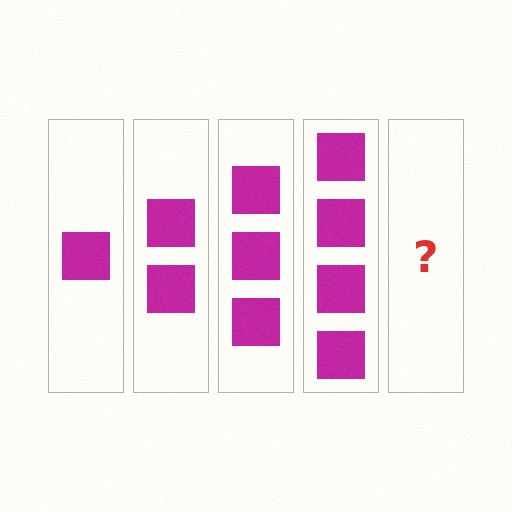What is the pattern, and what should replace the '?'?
The pattern is that each step adds one more square. The '?' should be 5 squares.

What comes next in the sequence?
The next element should be 5 squares.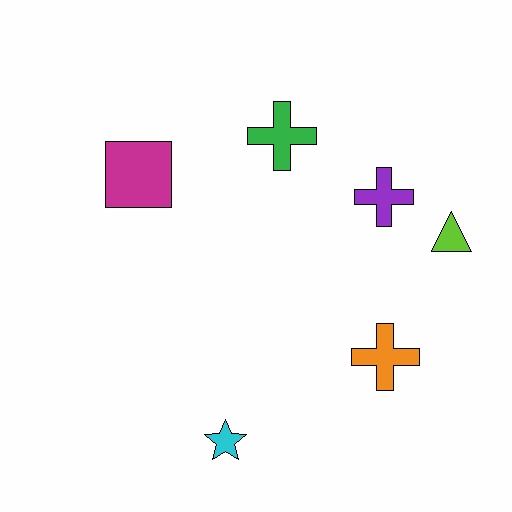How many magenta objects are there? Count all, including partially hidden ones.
There is 1 magenta object.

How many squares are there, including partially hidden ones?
There is 1 square.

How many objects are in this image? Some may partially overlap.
There are 6 objects.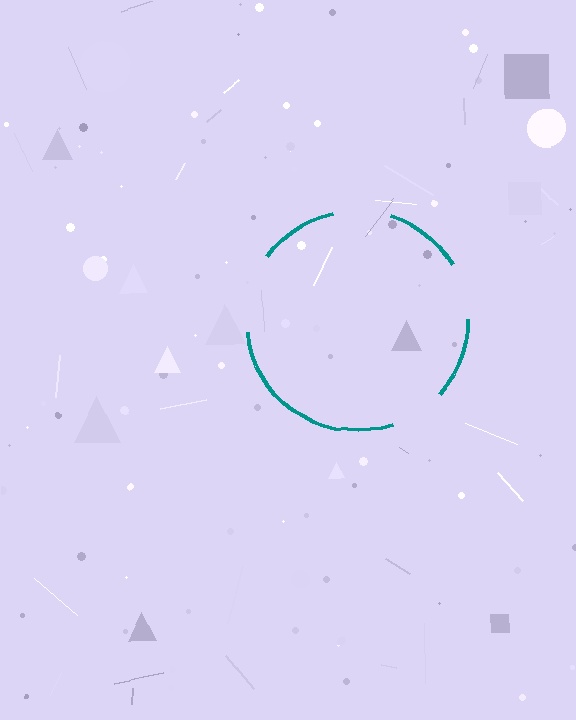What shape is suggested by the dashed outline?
The dashed outline suggests a circle.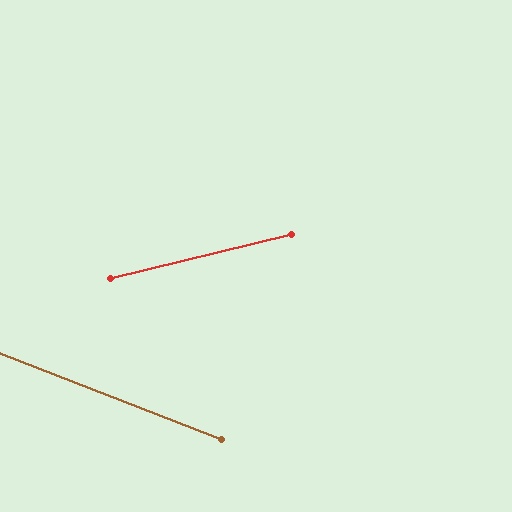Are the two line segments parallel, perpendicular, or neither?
Neither parallel nor perpendicular — they differ by about 35°.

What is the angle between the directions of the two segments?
Approximately 35 degrees.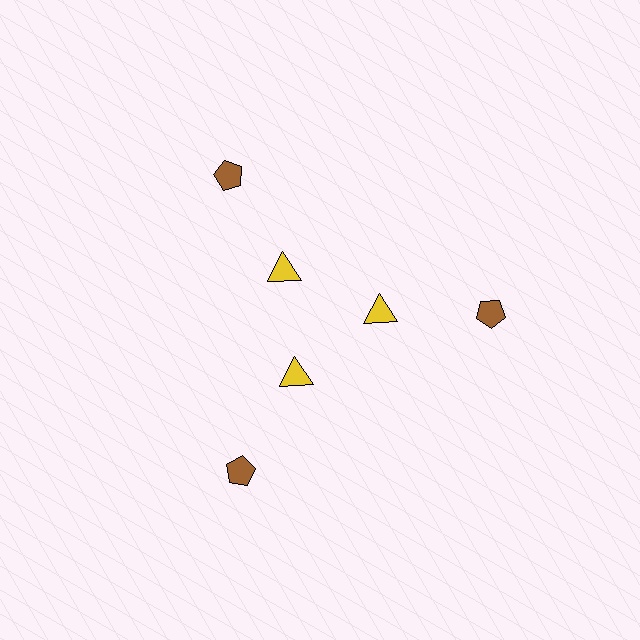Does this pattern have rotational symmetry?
Yes, this pattern has 3-fold rotational symmetry. It looks the same after rotating 120 degrees around the center.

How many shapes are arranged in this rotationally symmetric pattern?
There are 6 shapes, arranged in 3 groups of 2.